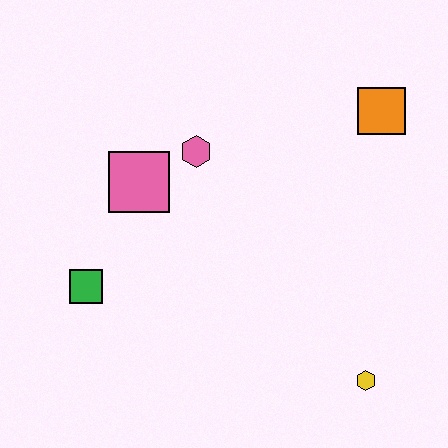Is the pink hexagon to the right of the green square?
Yes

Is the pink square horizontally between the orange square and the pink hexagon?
No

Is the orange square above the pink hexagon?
Yes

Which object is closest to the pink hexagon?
The pink square is closest to the pink hexagon.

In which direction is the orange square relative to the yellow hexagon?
The orange square is above the yellow hexagon.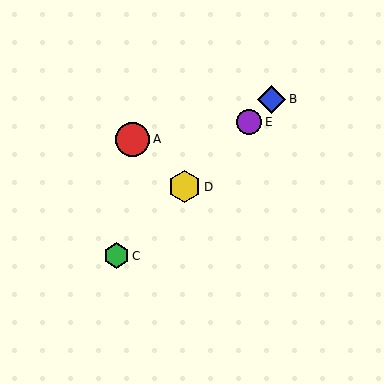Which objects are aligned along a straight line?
Objects B, C, D, E are aligned along a straight line.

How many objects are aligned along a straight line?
4 objects (B, C, D, E) are aligned along a straight line.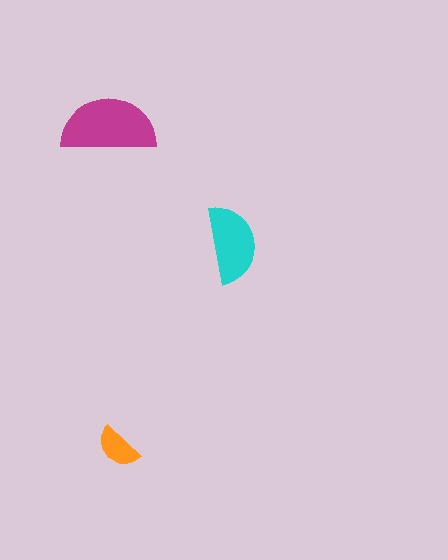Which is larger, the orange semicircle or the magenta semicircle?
The magenta one.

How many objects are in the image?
There are 3 objects in the image.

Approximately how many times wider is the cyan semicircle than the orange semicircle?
About 1.5 times wider.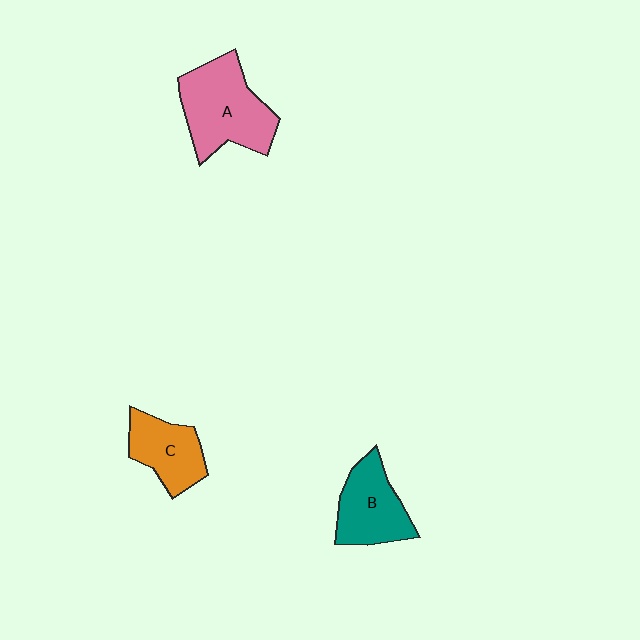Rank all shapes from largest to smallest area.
From largest to smallest: A (pink), B (teal), C (orange).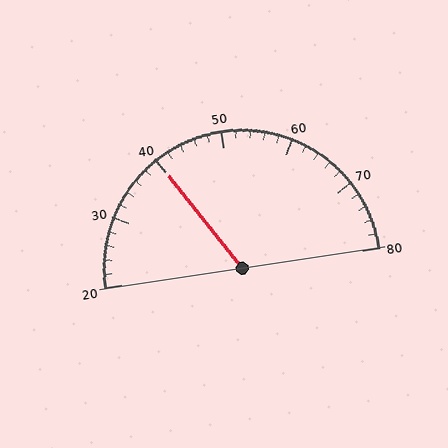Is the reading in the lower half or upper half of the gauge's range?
The reading is in the lower half of the range (20 to 80).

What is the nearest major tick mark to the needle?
The nearest major tick mark is 40.